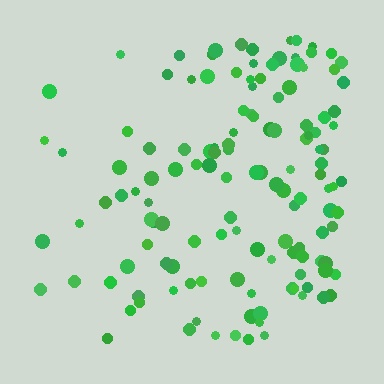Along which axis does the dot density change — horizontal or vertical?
Horizontal.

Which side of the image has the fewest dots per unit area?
The left.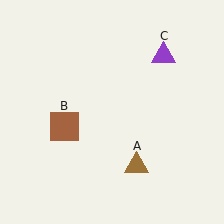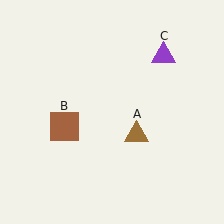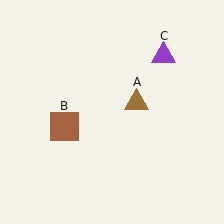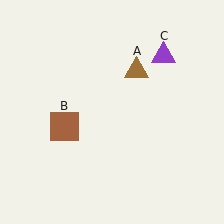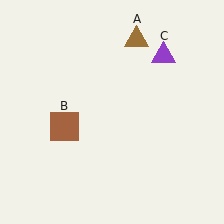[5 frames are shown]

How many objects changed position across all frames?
1 object changed position: brown triangle (object A).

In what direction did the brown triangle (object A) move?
The brown triangle (object A) moved up.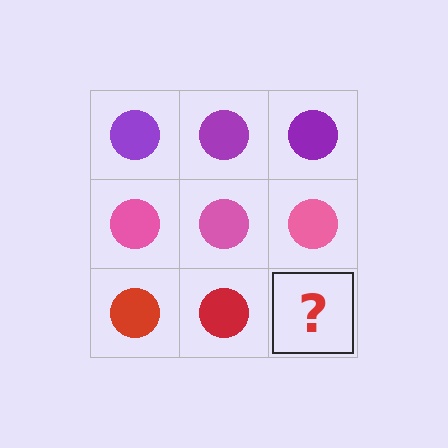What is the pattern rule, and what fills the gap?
The rule is that each row has a consistent color. The gap should be filled with a red circle.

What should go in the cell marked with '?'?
The missing cell should contain a red circle.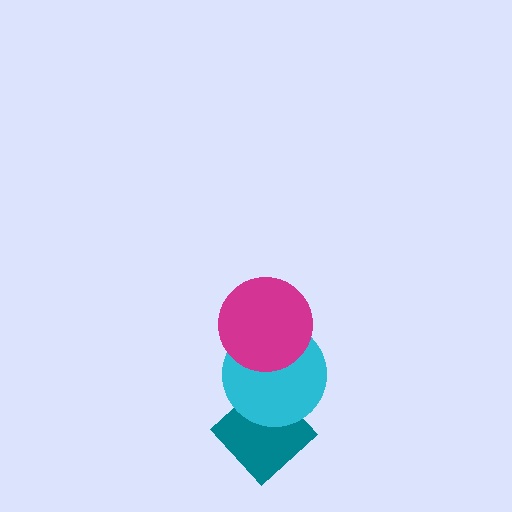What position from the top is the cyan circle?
The cyan circle is 2nd from the top.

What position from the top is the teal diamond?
The teal diamond is 3rd from the top.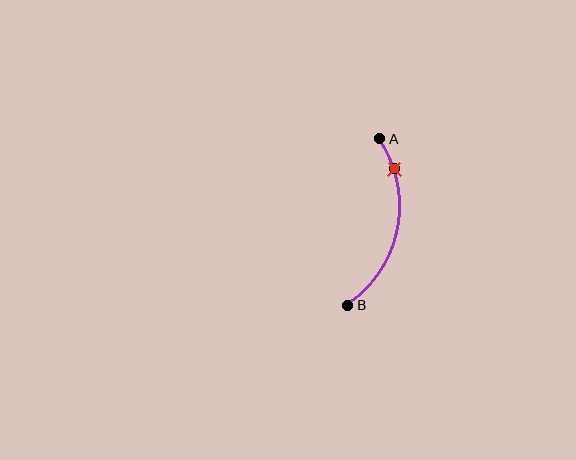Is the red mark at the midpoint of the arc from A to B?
No. The red mark lies on the arc but is closer to endpoint A. The arc midpoint would be at the point on the curve equidistant along the arc from both A and B.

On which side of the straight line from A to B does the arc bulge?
The arc bulges to the right of the straight line connecting A and B.